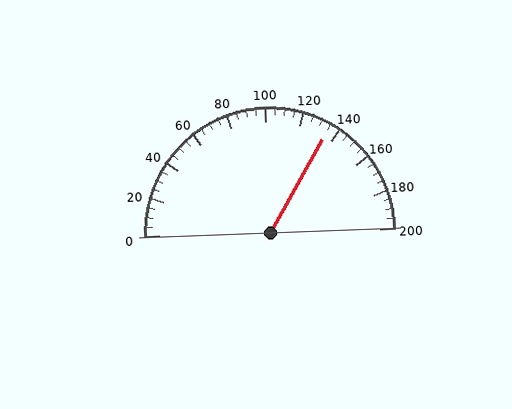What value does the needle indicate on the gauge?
The needle indicates approximately 135.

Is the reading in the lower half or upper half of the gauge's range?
The reading is in the upper half of the range (0 to 200).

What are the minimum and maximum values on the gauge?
The gauge ranges from 0 to 200.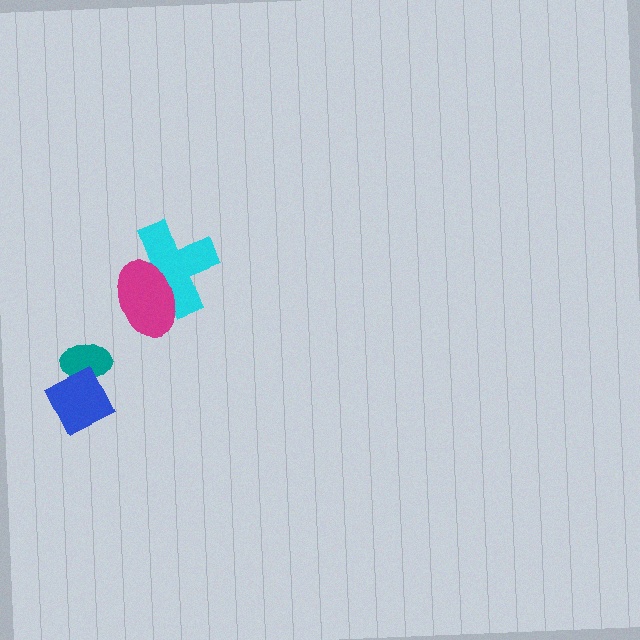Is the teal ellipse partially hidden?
Yes, it is partially covered by another shape.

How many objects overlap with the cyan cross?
1 object overlaps with the cyan cross.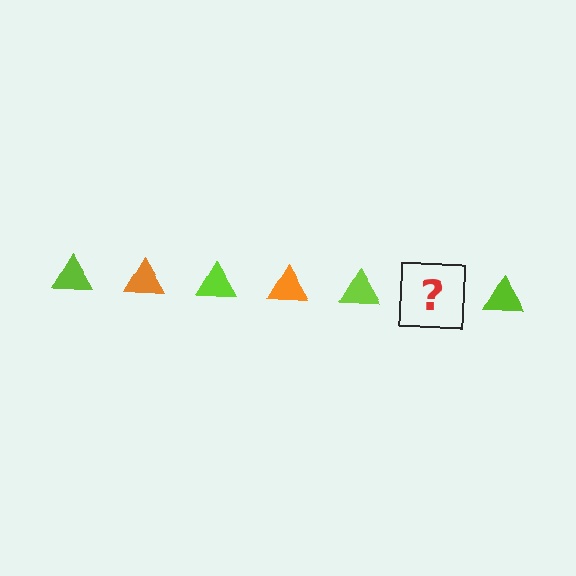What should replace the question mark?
The question mark should be replaced with an orange triangle.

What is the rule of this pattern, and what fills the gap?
The rule is that the pattern cycles through lime, orange triangles. The gap should be filled with an orange triangle.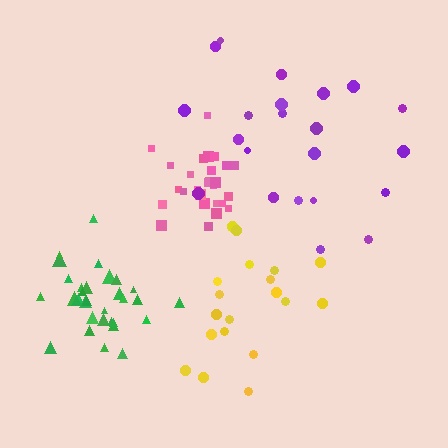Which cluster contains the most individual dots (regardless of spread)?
Green (32).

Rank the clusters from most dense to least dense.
green, pink, yellow, purple.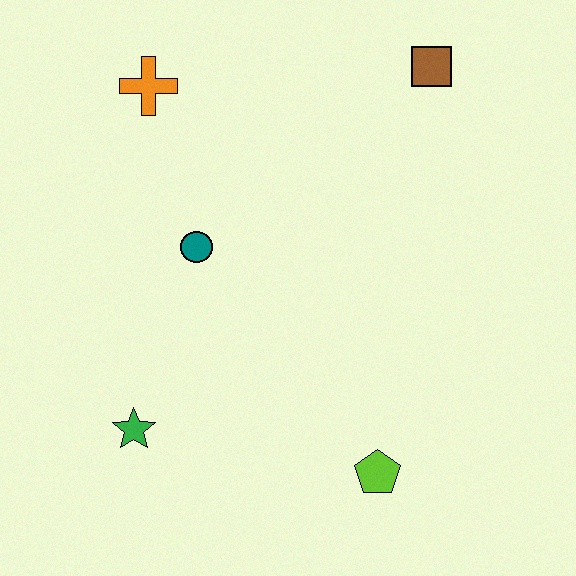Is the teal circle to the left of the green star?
No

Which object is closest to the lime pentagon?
The green star is closest to the lime pentagon.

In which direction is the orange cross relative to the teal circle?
The orange cross is above the teal circle.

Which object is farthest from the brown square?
The green star is farthest from the brown square.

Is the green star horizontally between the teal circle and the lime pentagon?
No